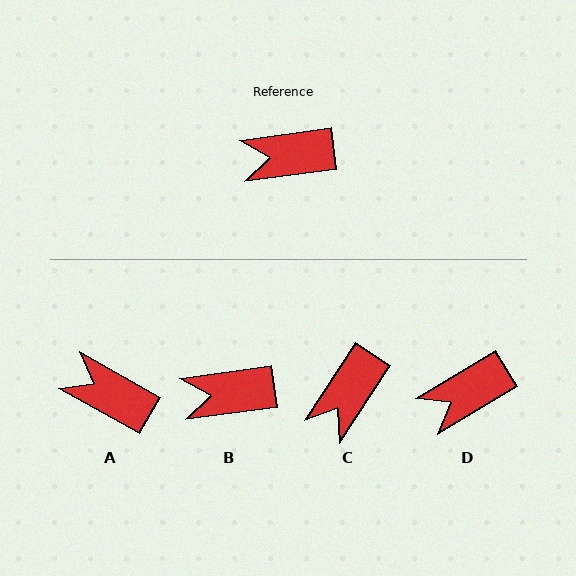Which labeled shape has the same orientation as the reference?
B.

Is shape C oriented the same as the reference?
No, it is off by about 49 degrees.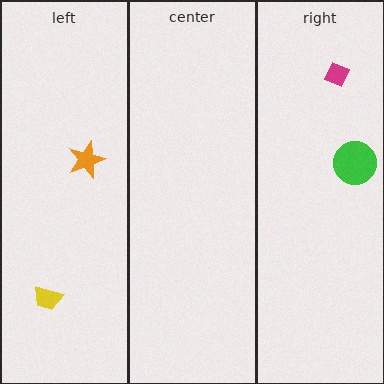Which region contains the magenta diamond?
The right region.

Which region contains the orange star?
The left region.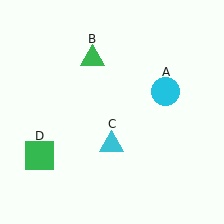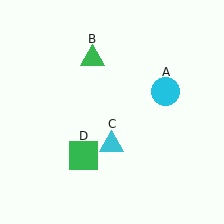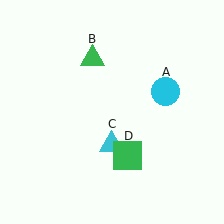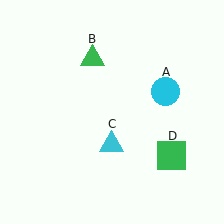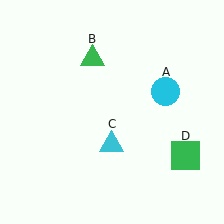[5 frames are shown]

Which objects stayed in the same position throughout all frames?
Cyan circle (object A) and green triangle (object B) and cyan triangle (object C) remained stationary.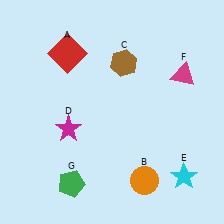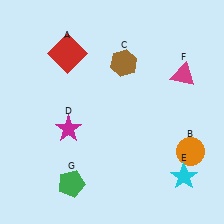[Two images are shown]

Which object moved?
The orange circle (B) moved right.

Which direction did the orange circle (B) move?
The orange circle (B) moved right.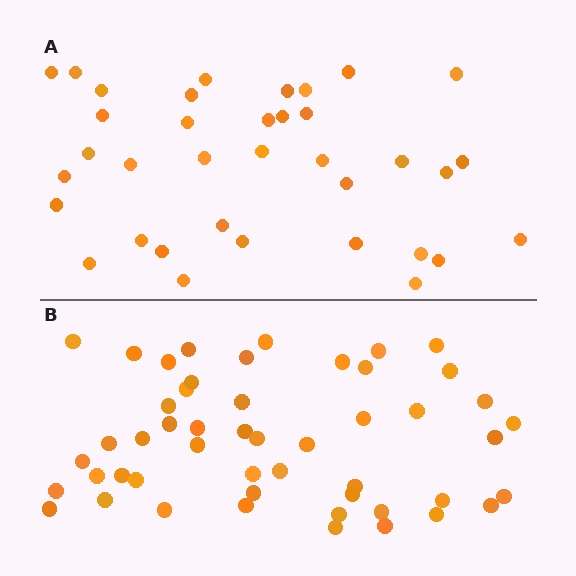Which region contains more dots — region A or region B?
Region B (the bottom region) has more dots.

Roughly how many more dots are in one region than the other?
Region B has approximately 15 more dots than region A.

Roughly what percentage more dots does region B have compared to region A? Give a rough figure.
About 40% more.